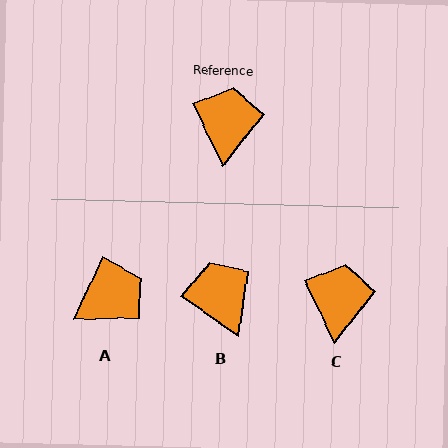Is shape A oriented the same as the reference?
No, it is off by about 50 degrees.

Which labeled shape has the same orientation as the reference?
C.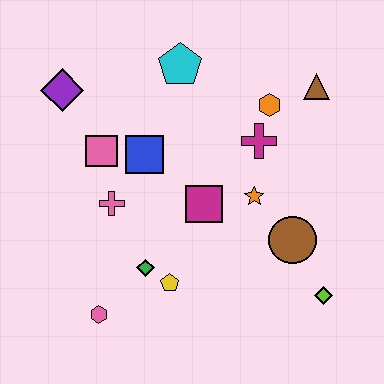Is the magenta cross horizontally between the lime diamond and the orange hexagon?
No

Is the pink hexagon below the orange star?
Yes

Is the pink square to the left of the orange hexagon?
Yes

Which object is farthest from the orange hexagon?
The pink hexagon is farthest from the orange hexagon.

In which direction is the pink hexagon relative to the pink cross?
The pink hexagon is below the pink cross.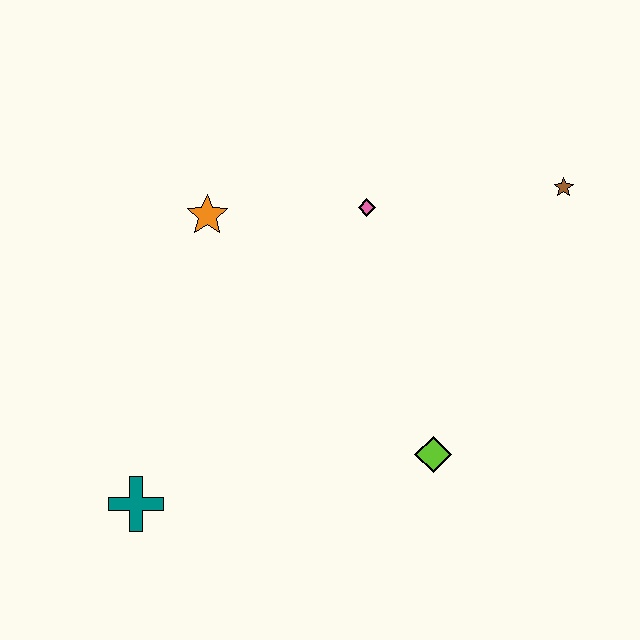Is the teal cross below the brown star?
Yes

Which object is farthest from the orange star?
The brown star is farthest from the orange star.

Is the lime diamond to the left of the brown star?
Yes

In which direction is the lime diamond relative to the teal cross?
The lime diamond is to the right of the teal cross.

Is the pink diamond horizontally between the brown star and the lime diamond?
No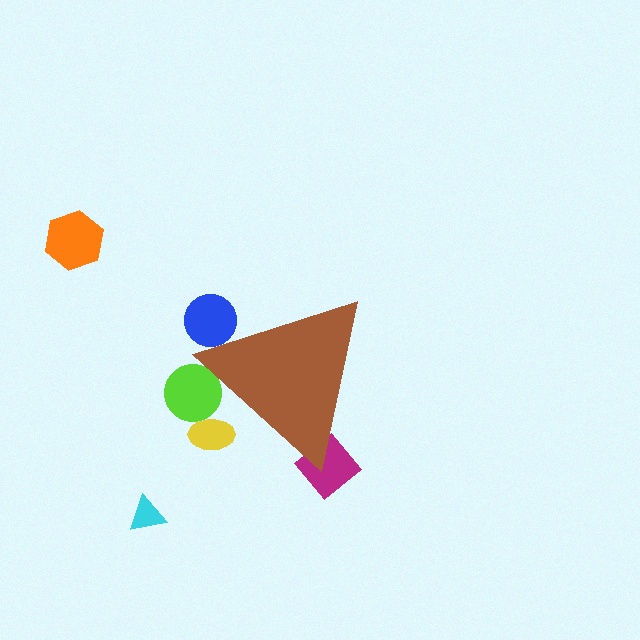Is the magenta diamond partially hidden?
Yes, the magenta diamond is partially hidden behind the brown triangle.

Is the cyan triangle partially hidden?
No, the cyan triangle is fully visible.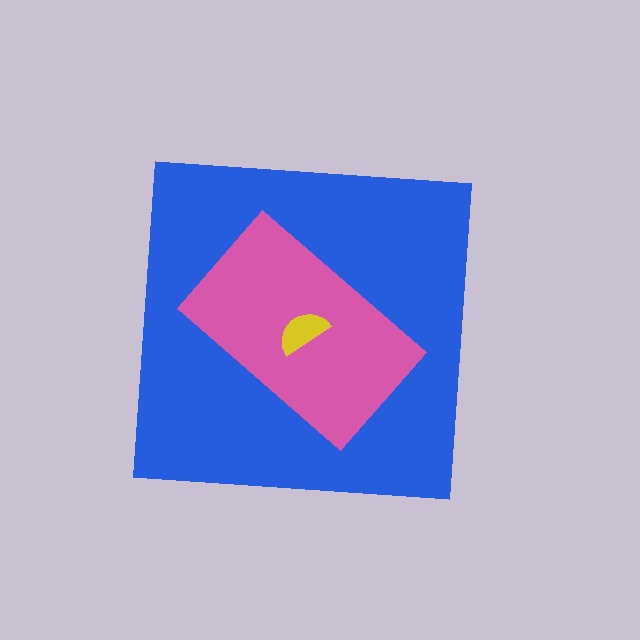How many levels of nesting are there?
3.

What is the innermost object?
The yellow semicircle.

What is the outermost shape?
The blue square.